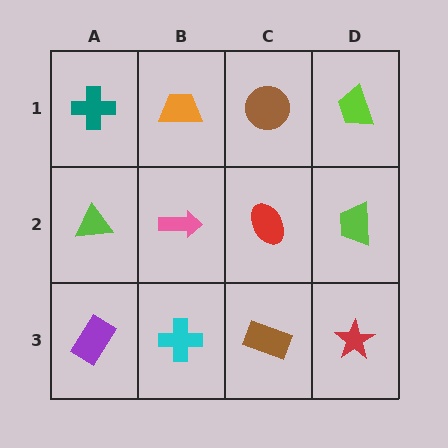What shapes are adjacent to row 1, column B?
A pink arrow (row 2, column B), a teal cross (row 1, column A), a brown circle (row 1, column C).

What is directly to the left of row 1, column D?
A brown circle.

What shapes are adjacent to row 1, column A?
A lime triangle (row 2, column A), an orange trapezoid (row 1, column B).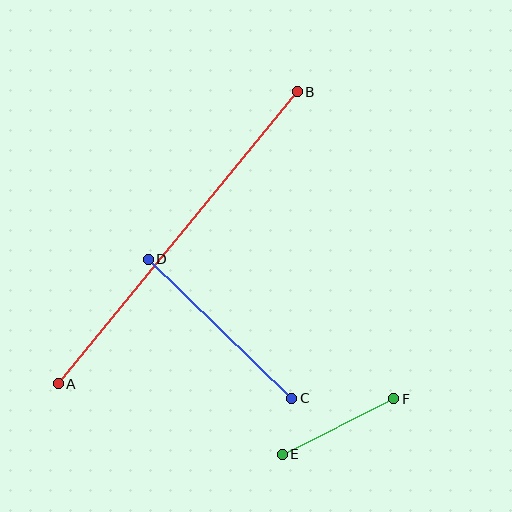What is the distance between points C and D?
The distance is approximately 200 pixels.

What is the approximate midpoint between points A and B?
The midpoint is at approximately (178, 238) pixels.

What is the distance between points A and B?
The distance is approximately 377 pixels.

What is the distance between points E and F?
The distance is approximately 125 pixels.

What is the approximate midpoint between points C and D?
The midpoint is at approximately (220, 329) pixels.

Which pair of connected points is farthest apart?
Points A and B are farthest apart.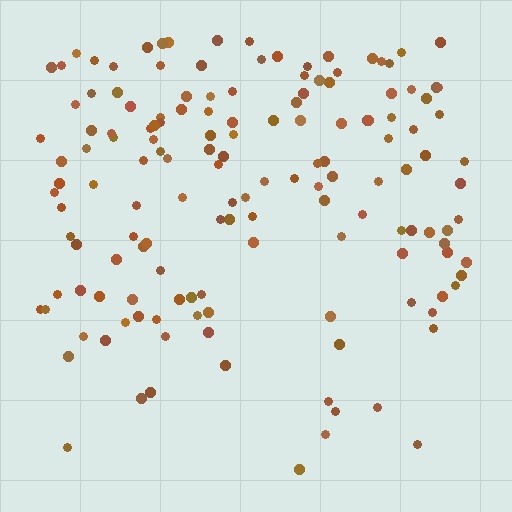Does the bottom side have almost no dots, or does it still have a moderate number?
Still a moderate number, just noticeably fewer than the top.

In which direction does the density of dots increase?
From bottom to top, with the top side densest.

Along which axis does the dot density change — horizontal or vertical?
Vertical.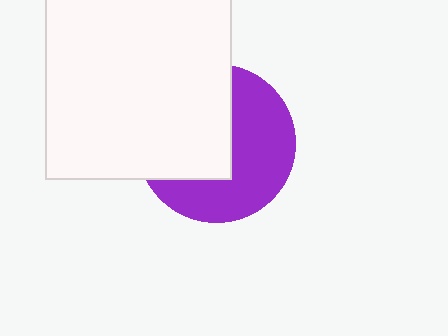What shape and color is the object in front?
The object in front is a white square.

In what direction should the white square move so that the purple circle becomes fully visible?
The white square should move left. That is the shortest direction to clear the overlap and leave the purple circle fully visible.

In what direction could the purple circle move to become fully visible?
The purple circle could move right. That would shift it out from behind the white square entirely.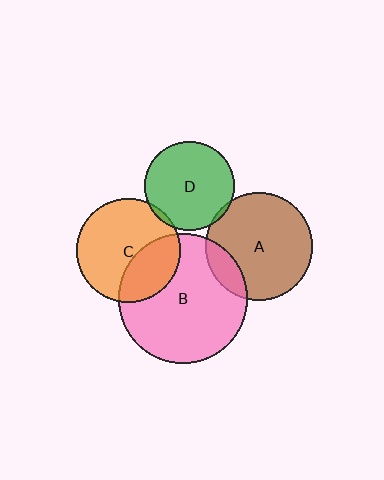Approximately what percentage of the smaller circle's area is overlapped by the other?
Approximately 5%.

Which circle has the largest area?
Circle B (pink).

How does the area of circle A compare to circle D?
Approximately 1.4 times.